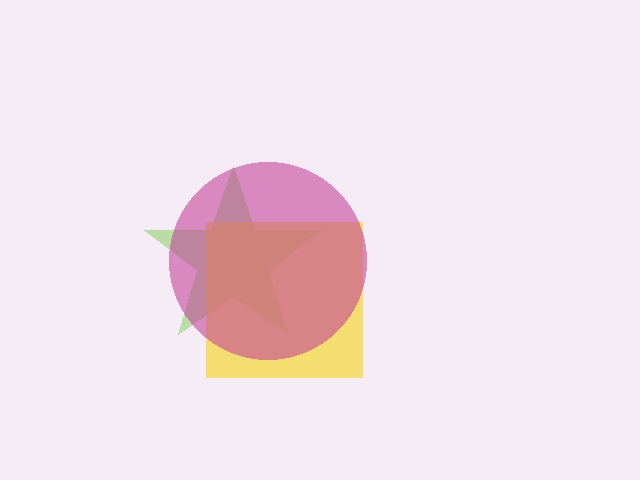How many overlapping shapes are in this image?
There are 3 overlapping shapes in the image.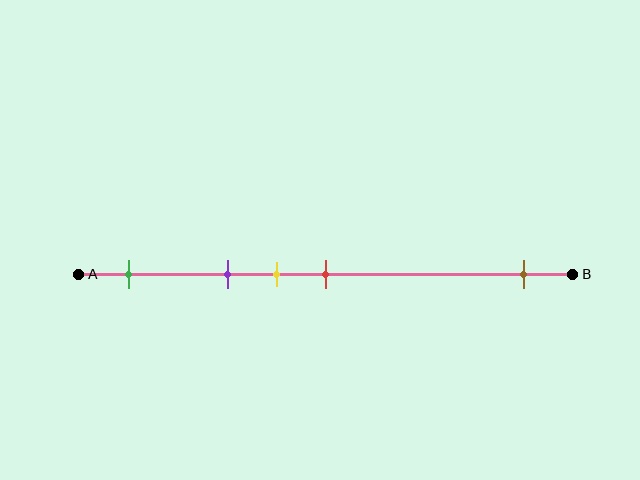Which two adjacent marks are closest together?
The yellow and red marks are the closest adjacent pair.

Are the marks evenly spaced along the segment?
No, the marks are not evenly spaced.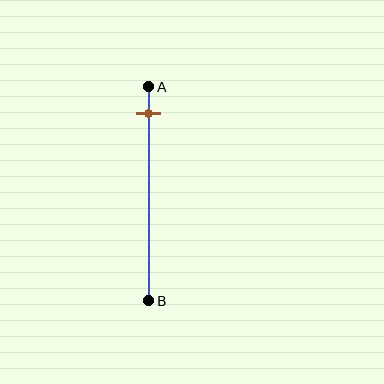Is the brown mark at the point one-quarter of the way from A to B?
No, the mark is at about 10% from A, not at the 25% one-quarter point.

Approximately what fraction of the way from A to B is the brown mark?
The brown mark is approximately 10% of the way from A to B.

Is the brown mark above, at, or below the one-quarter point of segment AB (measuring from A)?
The brown mark is above the one-quarter point of segment AB.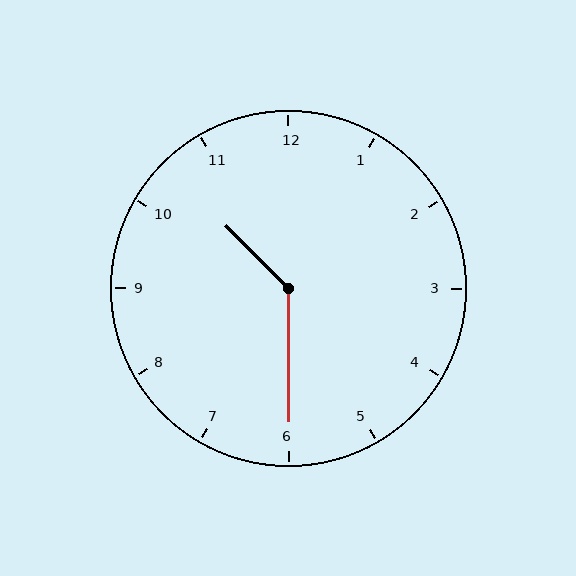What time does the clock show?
10:30.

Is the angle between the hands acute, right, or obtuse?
It is obtuse.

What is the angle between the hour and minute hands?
Approximately 135 degrees.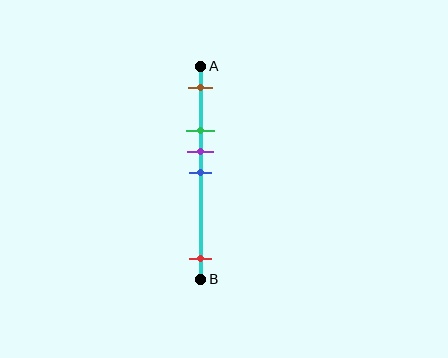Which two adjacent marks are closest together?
The purple and blue marks are the closest adjacent pair.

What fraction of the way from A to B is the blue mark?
The blue mark is approximately 50% (0.5) of the way from A to B.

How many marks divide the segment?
There are 5 marks dividing the segment.